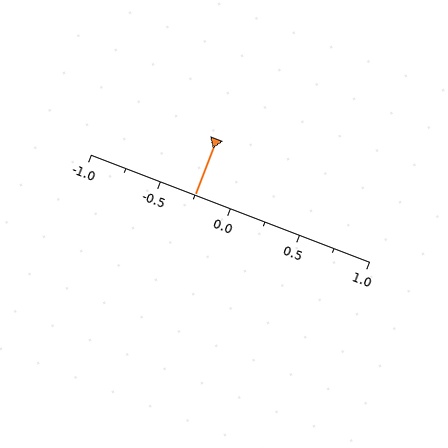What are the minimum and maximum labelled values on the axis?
The axis runs from -1.0 to 1.0.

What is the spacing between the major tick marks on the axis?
The major ticks are spaced 0.5 apart.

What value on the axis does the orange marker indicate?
The marker indicates approximately -0.25.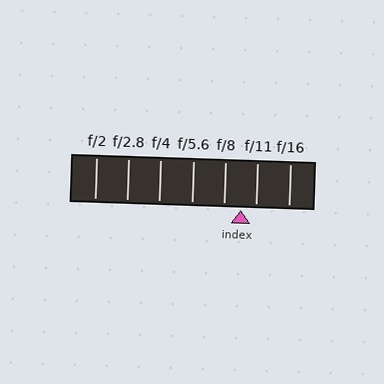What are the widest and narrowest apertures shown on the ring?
The widest aperture shown is f/2 and the narrowest is f/16.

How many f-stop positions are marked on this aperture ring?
There are 7 f-stop positions marked.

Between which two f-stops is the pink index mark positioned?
The index mark is between f/8 and f/11.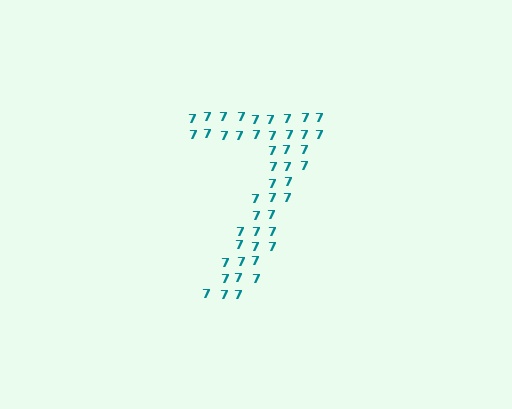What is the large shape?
The large shape is the digit 7.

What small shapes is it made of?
It is made of small digit 7's.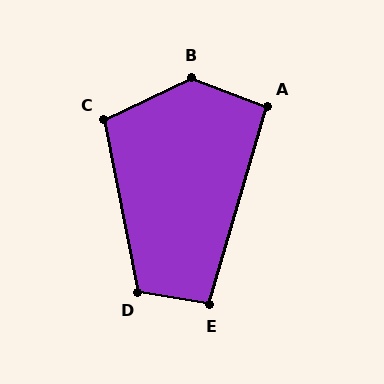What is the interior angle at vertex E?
Approximately 96 degrees (obtuse).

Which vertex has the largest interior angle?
B, at approximately 134 degrees.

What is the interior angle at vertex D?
Approximately 111 degrees (obtuse).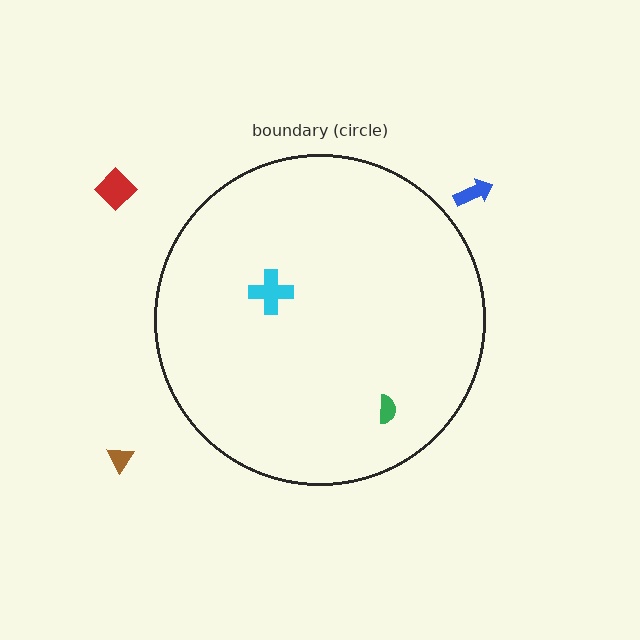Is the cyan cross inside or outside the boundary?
Inside.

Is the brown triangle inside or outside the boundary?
Outside.